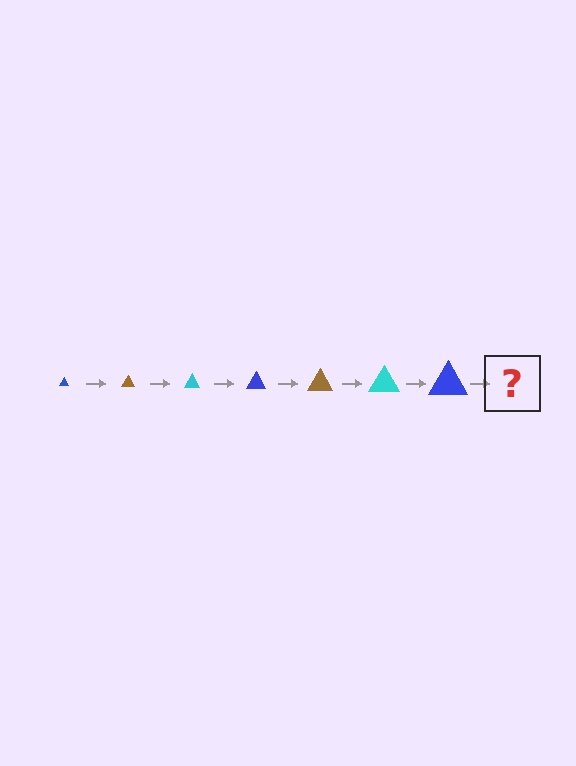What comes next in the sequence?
The next element should be a brown triangle, larger than the previous one.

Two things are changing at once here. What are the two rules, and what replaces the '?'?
The two rules are that the triangle grows larger each step and the color cycles through blue, brown, and cyan. The '?' should be a brown triangle, larger than the previous one.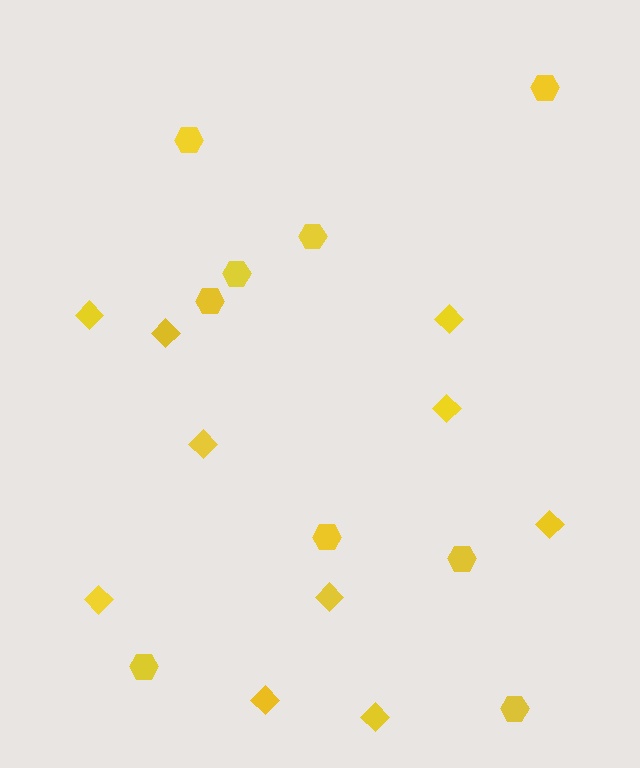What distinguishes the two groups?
There are 2 groups: one group of hexagons (9) and one group of diamonds (10).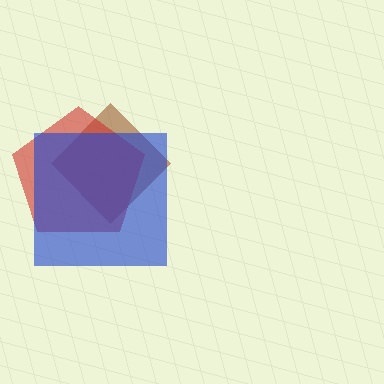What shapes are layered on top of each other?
The layered shapes are: a brown diamond, a red pentagon, a blue square.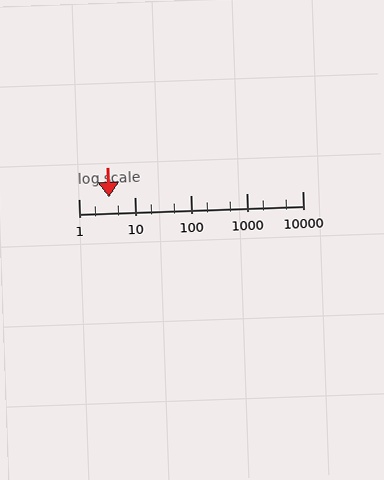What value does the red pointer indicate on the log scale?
The pointer indicates approximately 3.5.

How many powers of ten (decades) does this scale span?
The scale spans 4 decades, from 1 to 10000.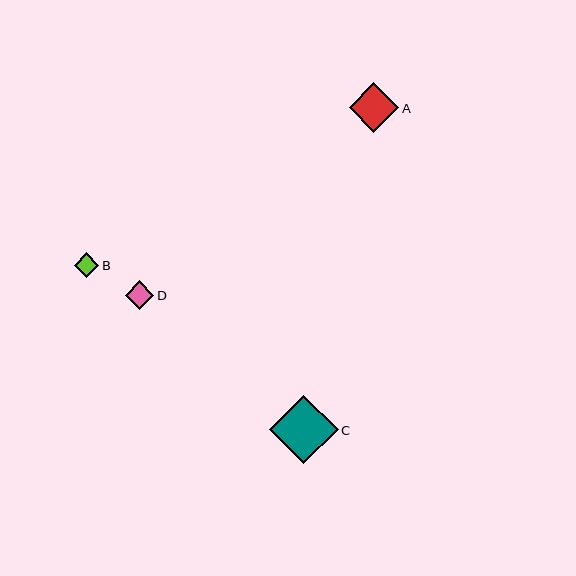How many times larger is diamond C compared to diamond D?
Diamond C is approximately 2.4 times the size of diamond D.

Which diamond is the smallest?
Diamond B is the smallest with a size of approximately 25 pixels.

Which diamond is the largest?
Diamond C is the largest with a size of approximately 68 pixels.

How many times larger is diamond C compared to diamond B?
Diamond C is approximately 2.8 times the size of diamond B.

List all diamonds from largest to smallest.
From largest to smallest: C, A, D, B.